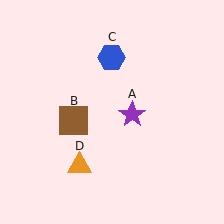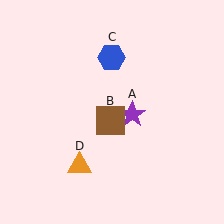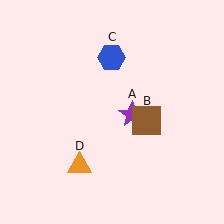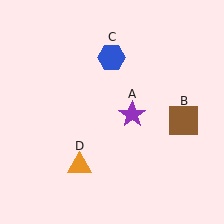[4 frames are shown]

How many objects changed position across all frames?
1 object changed position: brown square (object B).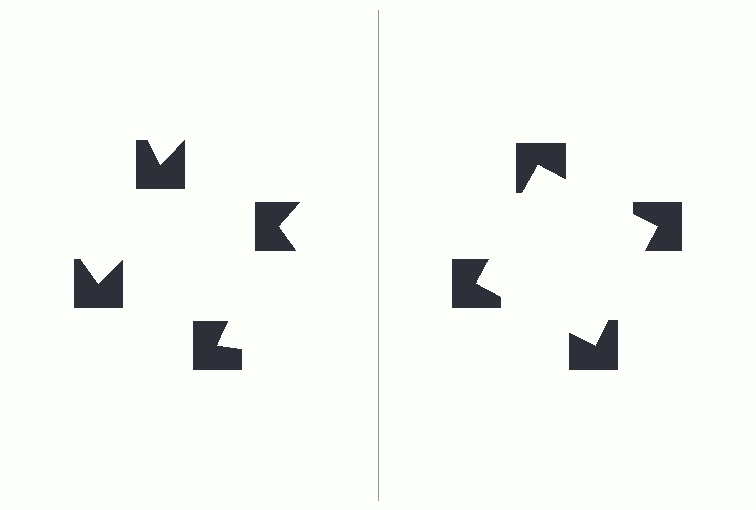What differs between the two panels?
The notched squares are positioned identically on both sides; only the wedge orientations differ. On the right they align to a square; on the left they are misaligned.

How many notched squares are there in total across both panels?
8 — 4 on each side.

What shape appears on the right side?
An illusory square.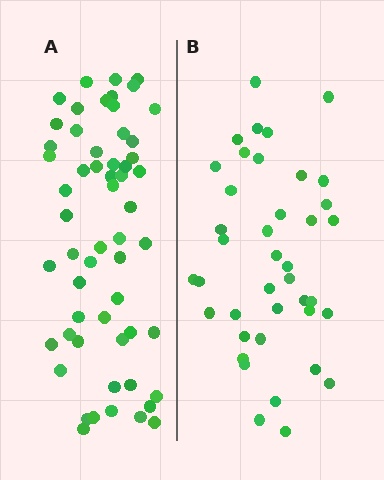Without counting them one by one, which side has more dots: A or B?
Region A (the left region) has more dots.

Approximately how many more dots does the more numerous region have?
Region A has approximately 15 more dots than region B.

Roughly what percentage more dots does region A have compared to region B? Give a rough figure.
About 40% more.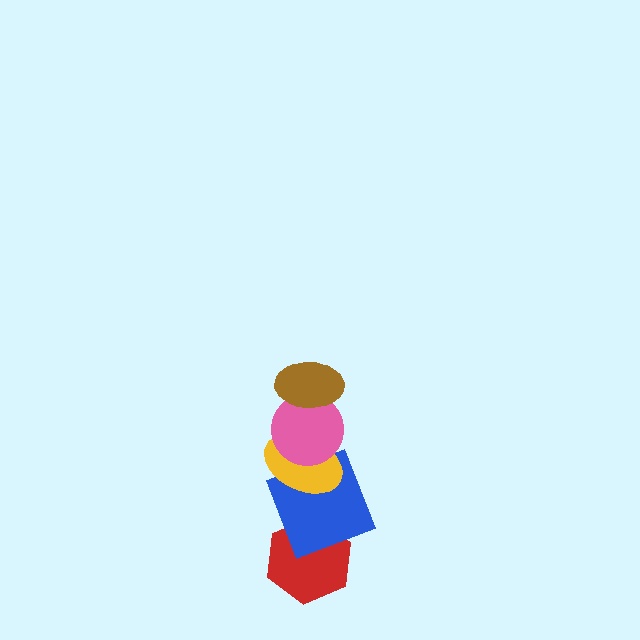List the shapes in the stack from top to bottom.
From top to bottom: the brown ellipse, the pink circle, the yellow ellipse, the blue square, the red hexagon.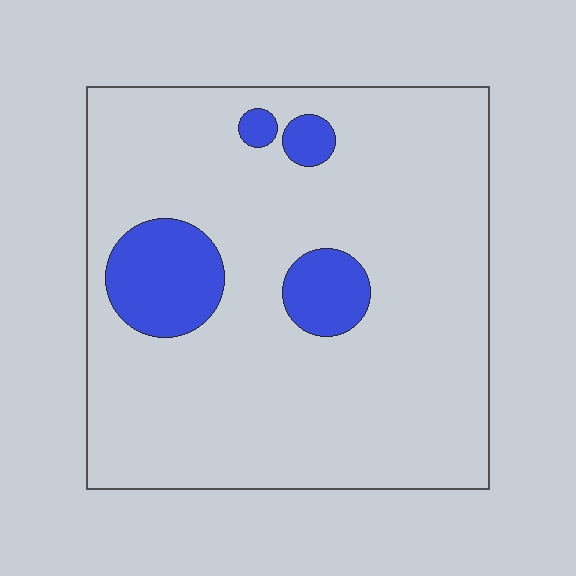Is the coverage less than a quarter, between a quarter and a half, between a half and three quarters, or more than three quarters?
Less than a quarter.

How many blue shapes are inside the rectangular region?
4.